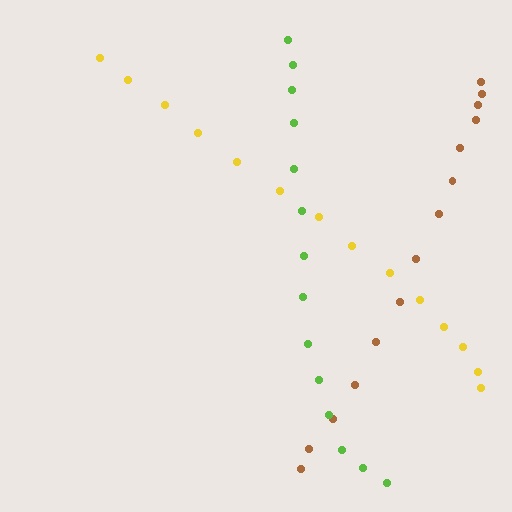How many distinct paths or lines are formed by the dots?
There are 3 distinct paths.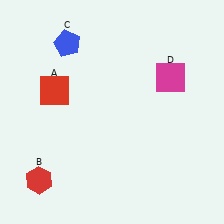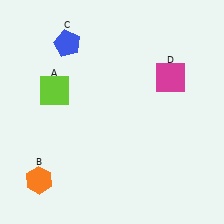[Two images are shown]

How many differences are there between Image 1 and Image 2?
There are 2 differences between the two images.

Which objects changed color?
A changed from red to lime. B changed from red to orange.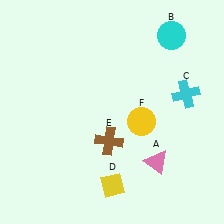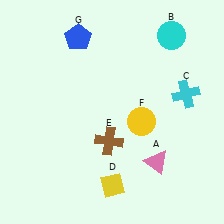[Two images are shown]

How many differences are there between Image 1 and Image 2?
There is 1 difference between the two images.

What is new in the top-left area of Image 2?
A blue pentagon (G) was added in the top-left area of Image 2.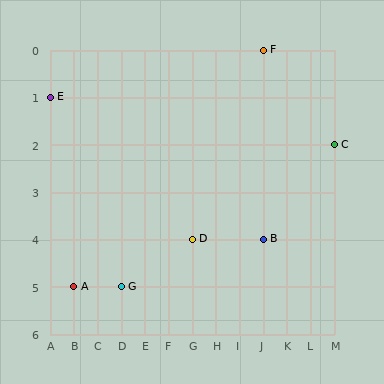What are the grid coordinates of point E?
Point E is at grid coordinates (A, 1).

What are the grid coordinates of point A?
Point A is at grid coordinates (B, 5).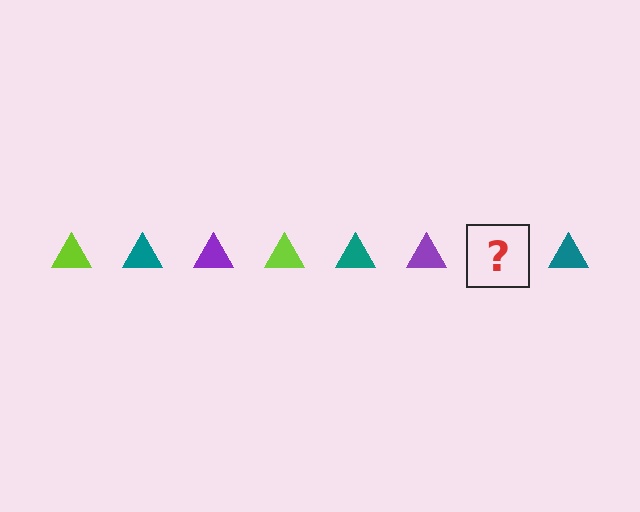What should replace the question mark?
The question mark should be replaced with a lime triangle.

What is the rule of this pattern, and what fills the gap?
The rule is that the pattern cycles through lime, teal, purple triangles. The gap should be filled with a lime triangle.